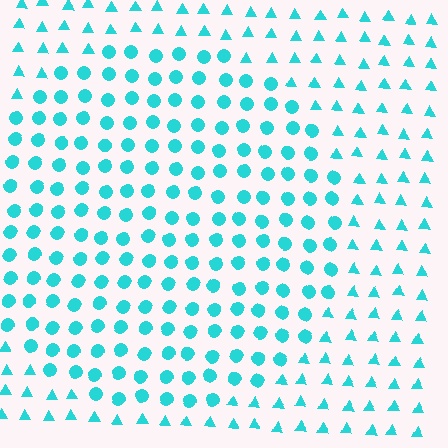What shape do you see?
I see a circle.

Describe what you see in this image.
The image is filled with small cyan elements arranged in a uniform grid. A circle-shaped region contains circles, while the surrounding area contains triangles. The boundary is defined purely by the change in element shape.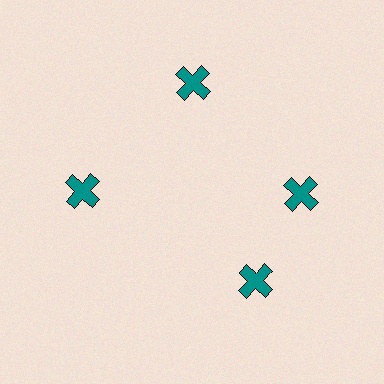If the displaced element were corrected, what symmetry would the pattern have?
It would have 4-fold rotational symmetry — the pattern would map onto itself every 90 degrees.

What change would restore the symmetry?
The symmetry would be restored by rotating it back into even spacing with its neighbors so that all 4 crosses sit at equal angles and equal distance from the center.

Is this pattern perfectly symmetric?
No. The 4 teal crosses are arranged in a ring, but one element near the 6 o'clock position is rotated out of alignment along the ring, breaking the 4-fold rotational symmetry.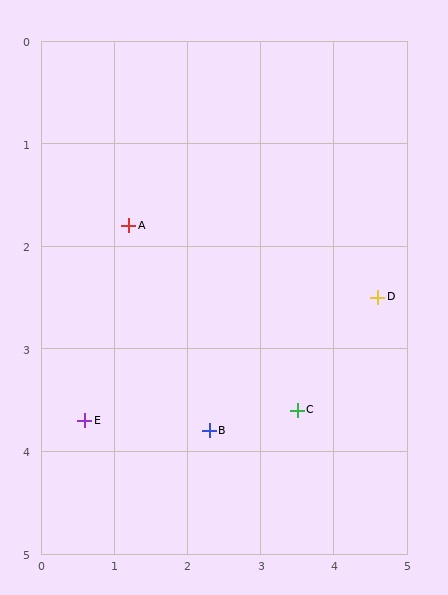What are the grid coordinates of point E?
Point E is at approximately (0.6, 3.7).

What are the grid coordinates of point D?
Point D is at approximately (4.6, 2.5).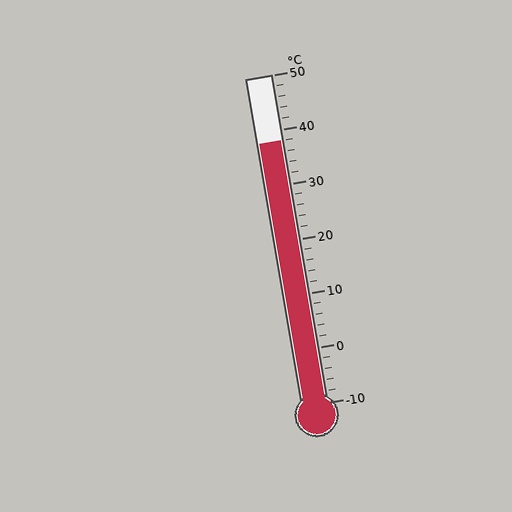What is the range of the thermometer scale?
The thermometer scale ranges from -10°C to 50°C.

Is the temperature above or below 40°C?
The temperature is below 40°C.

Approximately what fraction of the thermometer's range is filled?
The thermometer is filled to approximately 80% of its range.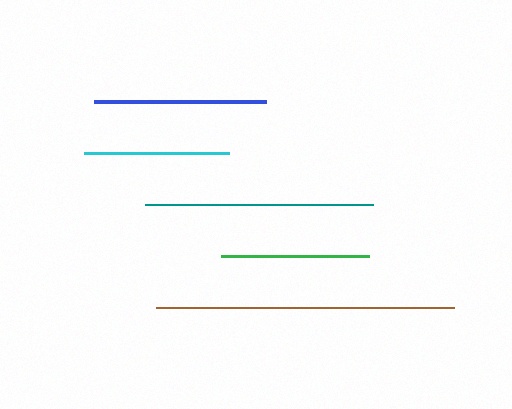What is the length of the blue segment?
The blue segment is approximately 172 pixels long.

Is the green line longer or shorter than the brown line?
The brown line is longer than the green line.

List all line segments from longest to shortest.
From longest to shortest: brown, teal, blue, green, cyan.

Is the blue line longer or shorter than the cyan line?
The blue line is longer than the cyan line.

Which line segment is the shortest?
The cyan line is the shortest at approximately 144 pixels.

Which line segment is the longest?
The brown line is the longest at approximately 298 pixels.